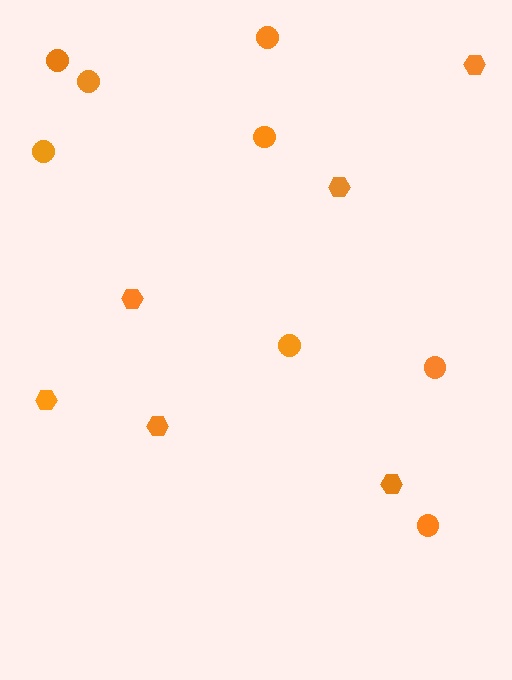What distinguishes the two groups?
There are 2 groups: one group of hexagons (6) and one group of circles (8).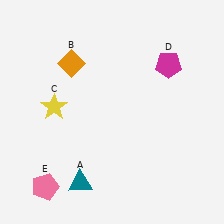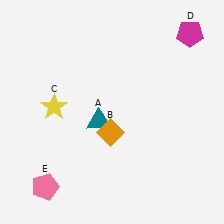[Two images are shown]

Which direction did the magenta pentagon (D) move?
The magenta pentagon (D) moved up.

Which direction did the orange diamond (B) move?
The orange diamond (B) moved down.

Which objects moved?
The objects that moved are: the teal triangle (A), the orange diamond (B), the magenta pentagon (D).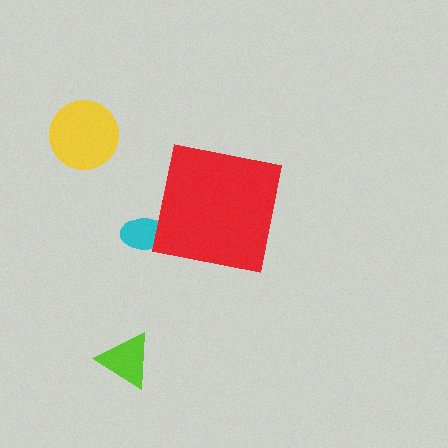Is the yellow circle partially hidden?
No, the yellow circle is fully visible.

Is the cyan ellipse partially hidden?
Yes, the cyan ellipse is partially hidden behind the red square.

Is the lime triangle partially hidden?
No, the lime triangle is fully visible.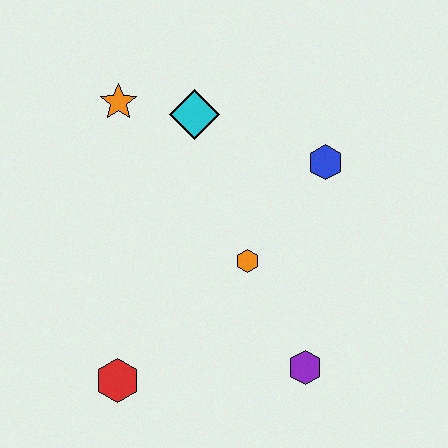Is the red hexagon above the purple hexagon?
No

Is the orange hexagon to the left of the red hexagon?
No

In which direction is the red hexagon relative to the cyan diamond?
The red hexagon is below the cyan diamond.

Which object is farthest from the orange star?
The purple hexagon is farthest from the orange star.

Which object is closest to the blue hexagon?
The orange hexagon is closest to the blue hexagon.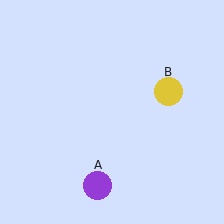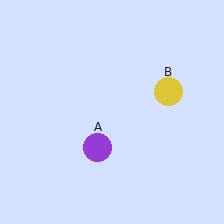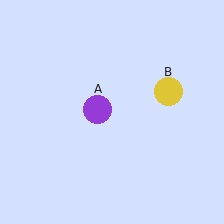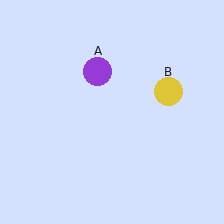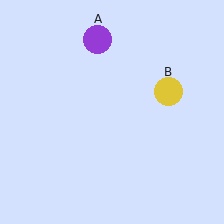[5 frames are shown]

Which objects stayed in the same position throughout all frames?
Yellow circle (object B) remained stationary.